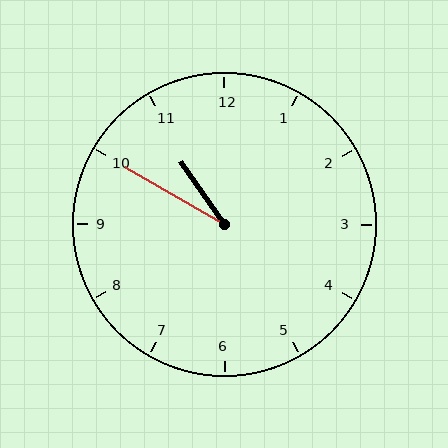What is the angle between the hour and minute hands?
Approximately 25 degrees.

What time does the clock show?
10:50.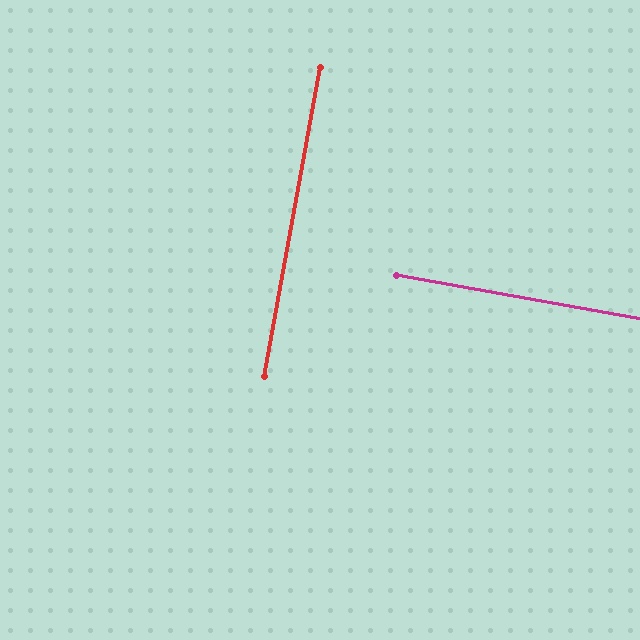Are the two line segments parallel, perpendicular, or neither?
Perpendicular — they meet at approximately 90°.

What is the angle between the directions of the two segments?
Approximately 90 degrees.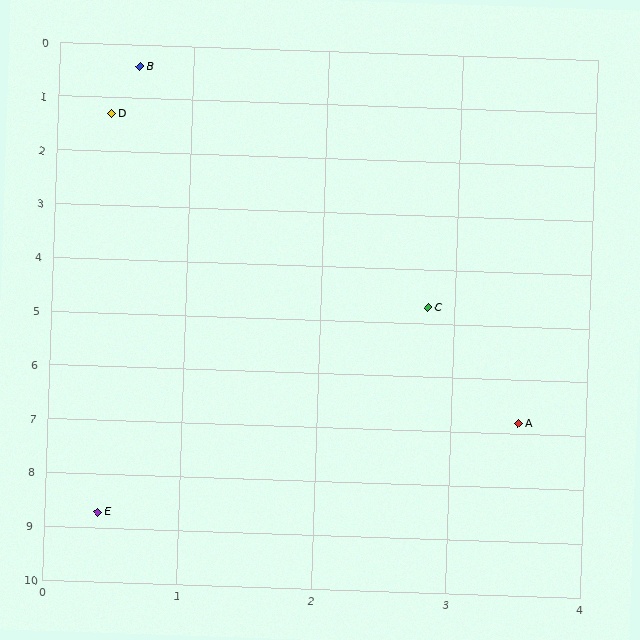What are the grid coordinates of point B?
Point B is at approximately (0.6, 0.4).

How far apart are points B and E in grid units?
Points B and E are about 8.3 grid units apart.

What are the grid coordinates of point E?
Point E is at approximately (0.4, 8.7).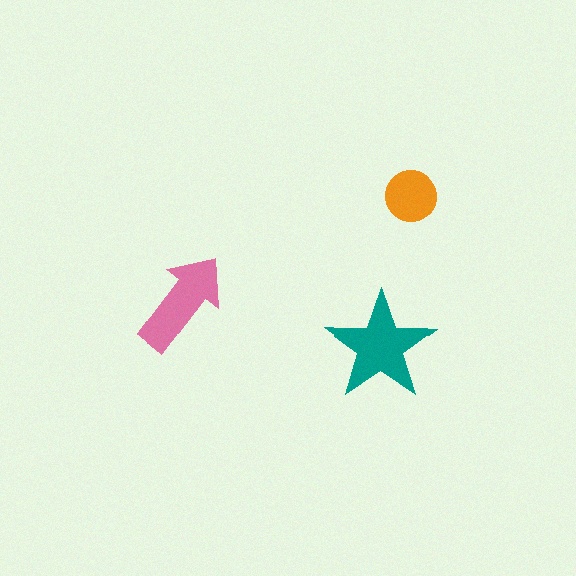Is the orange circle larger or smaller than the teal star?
Smaller.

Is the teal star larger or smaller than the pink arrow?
Larger.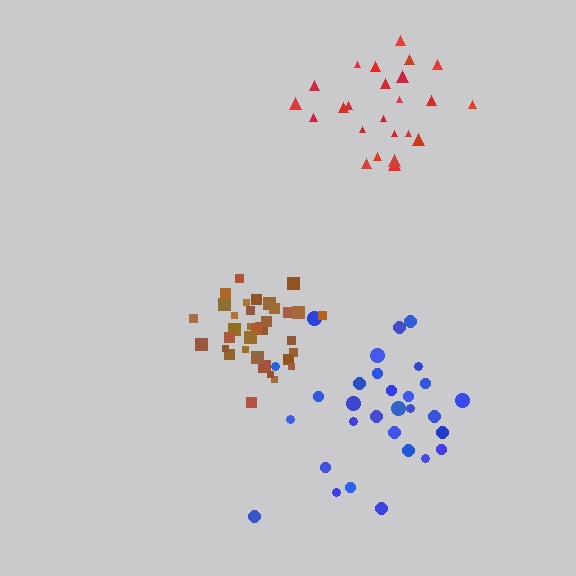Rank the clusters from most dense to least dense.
brown, red, blue.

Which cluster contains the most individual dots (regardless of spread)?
Brown (34).